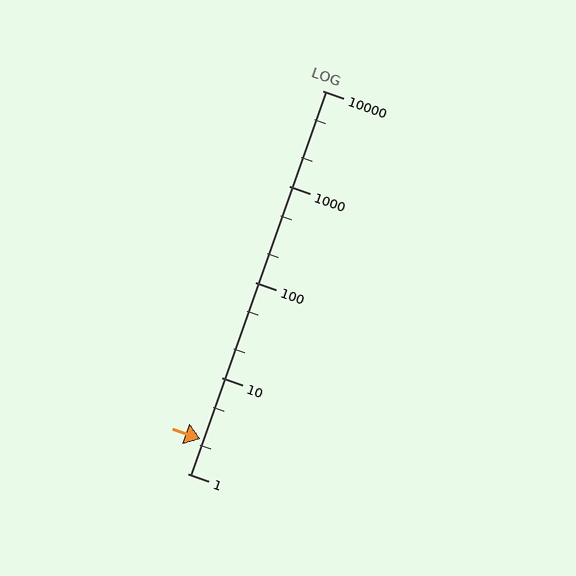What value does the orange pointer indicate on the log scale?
The pointer indicates approximately 2.3.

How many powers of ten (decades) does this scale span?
The scale spans 4 decades, from 1 to 10000.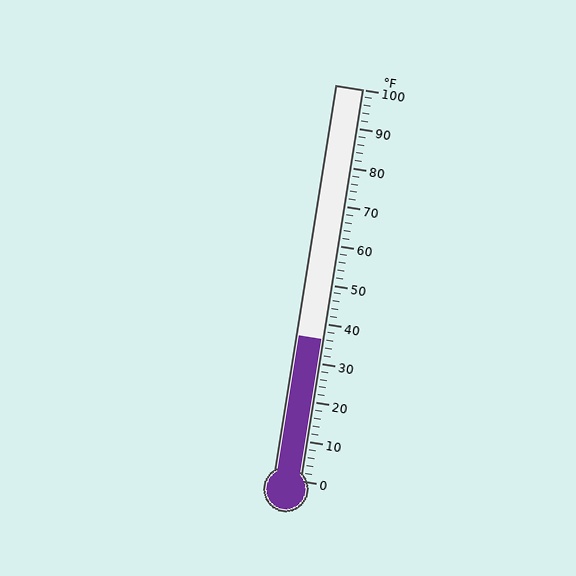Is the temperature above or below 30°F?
The temperature is above 30°F.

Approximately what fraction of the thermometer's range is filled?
The thermometer is filled to approximately 35% of its range.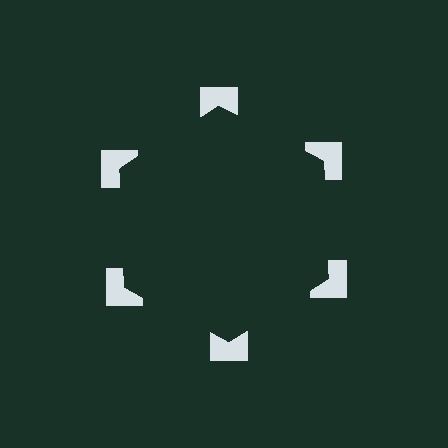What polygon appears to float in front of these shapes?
An illusory hexagon — its edges are inferred from the aligned wedge cuts in the notched squares, not physically drawn.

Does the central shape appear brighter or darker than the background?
It typically appears slightly darker than the background, even though no actual brightness change is drawn.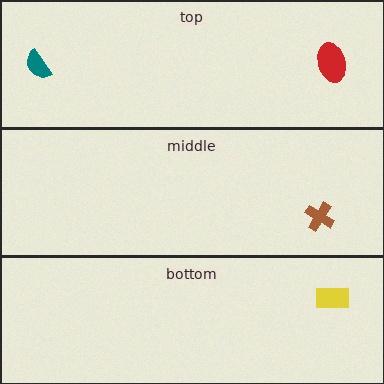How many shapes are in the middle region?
1.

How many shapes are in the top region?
2.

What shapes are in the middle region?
The brown cross.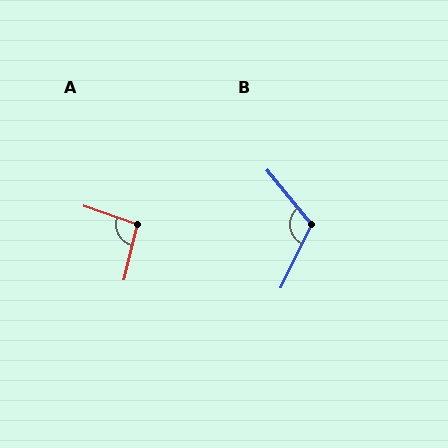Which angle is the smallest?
A, at approximately 95 degrees.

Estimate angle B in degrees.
Approximately 116 degrees.